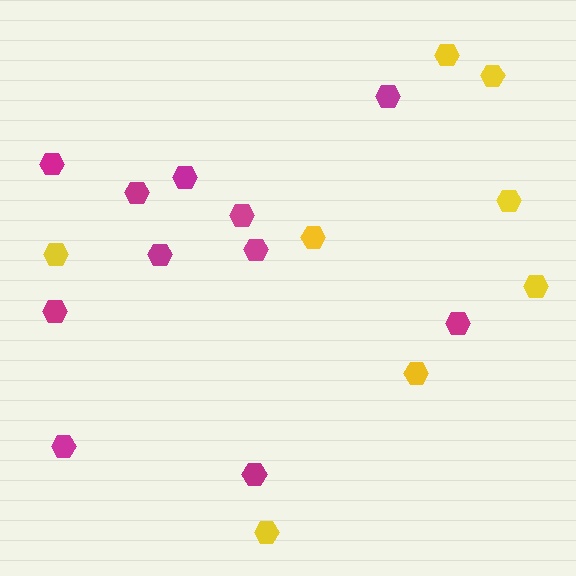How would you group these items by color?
There are 2 groups: one group of magenta hexagons (11) and one group of yellow hexagons (8).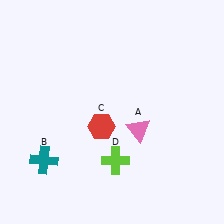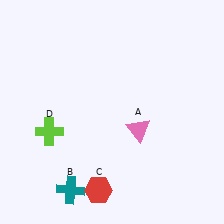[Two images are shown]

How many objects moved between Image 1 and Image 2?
3 objects moved between the two images.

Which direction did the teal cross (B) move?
The teal cross (B) moved down.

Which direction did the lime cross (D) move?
The lime cross (D) moved left.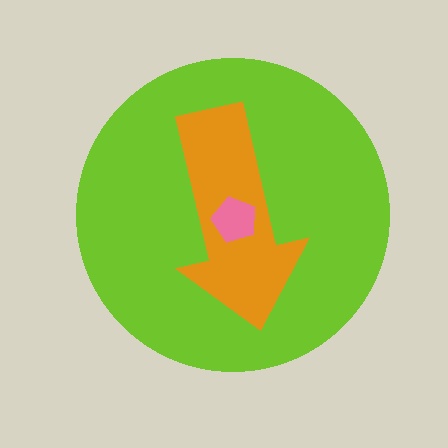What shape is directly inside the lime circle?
The orange arrow.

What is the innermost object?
The pink pentagon.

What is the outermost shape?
The lime circle.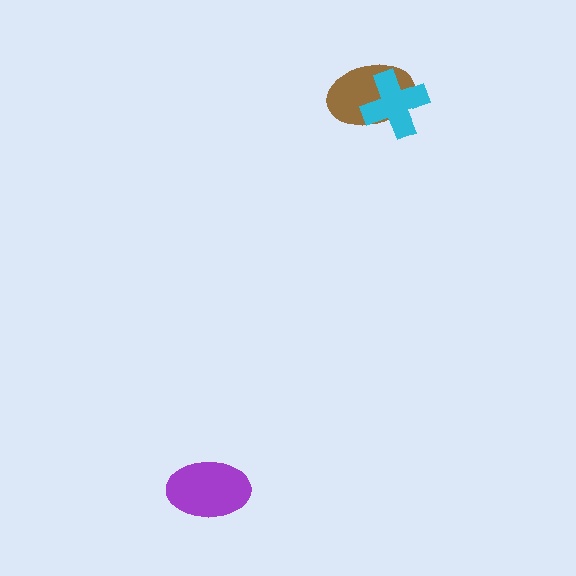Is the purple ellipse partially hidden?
No, no other shape covers it.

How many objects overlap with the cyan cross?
1 object overlaps with the cyan cross.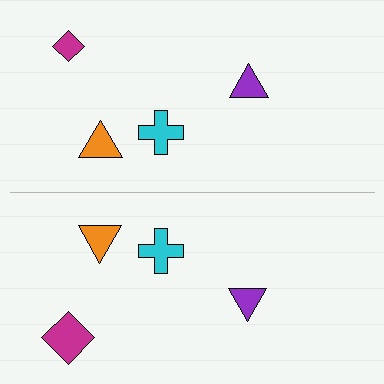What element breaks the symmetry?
The magenta diamond on the bottom side has a different size than its mirror counterpart.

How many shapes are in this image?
There are 8 shapes in this image.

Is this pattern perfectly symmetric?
No, the pattern is not perfectly symmetric. The magenta diamond on the bottom side has a different size than its mirror counterpart.